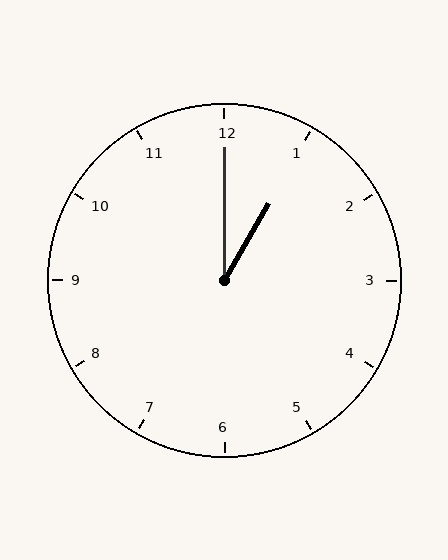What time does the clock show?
1:00.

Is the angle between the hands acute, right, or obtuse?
It is acute.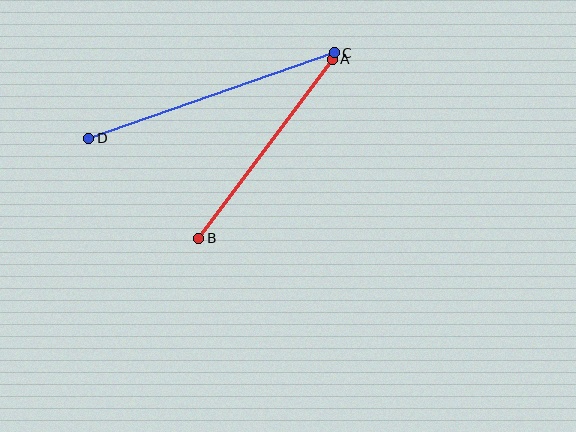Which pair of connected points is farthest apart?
Points C and D are farthest apart.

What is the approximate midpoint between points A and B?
The midpoint is at approximately (266, 149) pixels.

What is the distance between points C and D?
The distance is approximately 260 pixels.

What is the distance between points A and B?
The distance is approximately 223 pixels.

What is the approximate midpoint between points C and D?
The midpoint is at approximately (211, 96) pixels.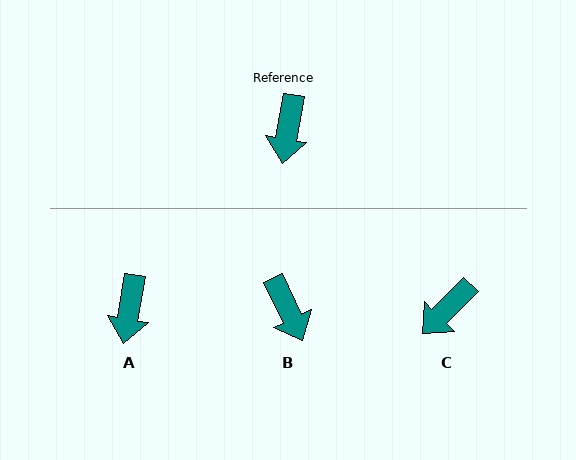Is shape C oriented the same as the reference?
No, it is off by about 35 degrees.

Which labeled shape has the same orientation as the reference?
A.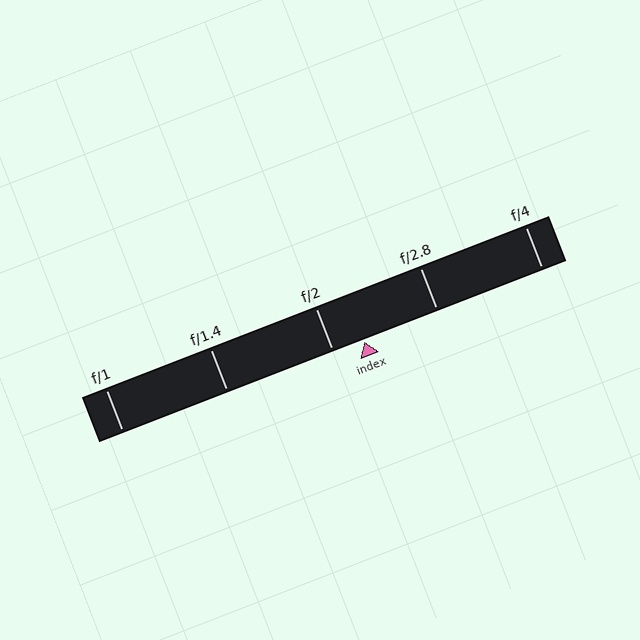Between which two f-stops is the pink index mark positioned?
The index mark is between f/2 and f/2.8.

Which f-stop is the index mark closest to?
The index mark is closest to f/2.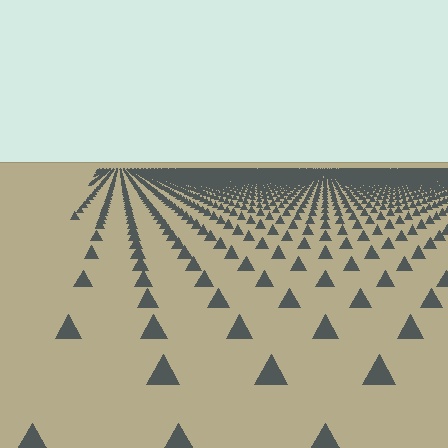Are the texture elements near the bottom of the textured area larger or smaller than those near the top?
Larger. Near the bottom, elements are closer to the viewer and appear at a bigger on-screen size.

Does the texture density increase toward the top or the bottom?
Density increases toward the top.